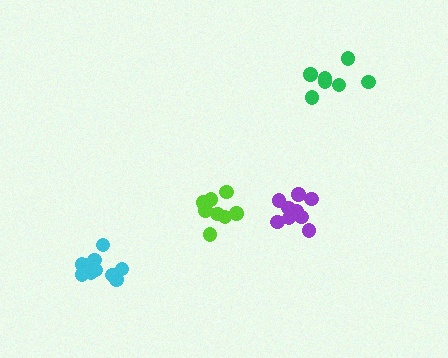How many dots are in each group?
Group 1: 10 dots, Group 2: 8 dots, Group 3: 10 dots, Group 4: 7 dots (35 total).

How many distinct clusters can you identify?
There are 4 distinct clusters.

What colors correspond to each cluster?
The clusters are colored: purple, lime, cyan, green.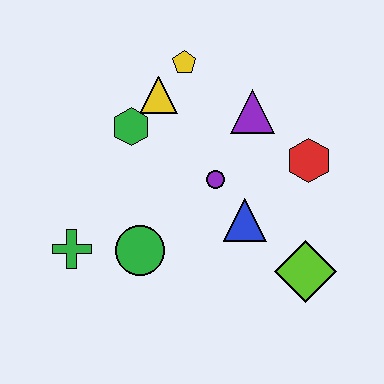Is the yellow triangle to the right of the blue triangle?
No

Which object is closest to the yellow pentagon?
The yellow triangle is closest to the yellow pentagon.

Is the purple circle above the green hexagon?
No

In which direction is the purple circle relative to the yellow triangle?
The purple circle is below the yellow triangle.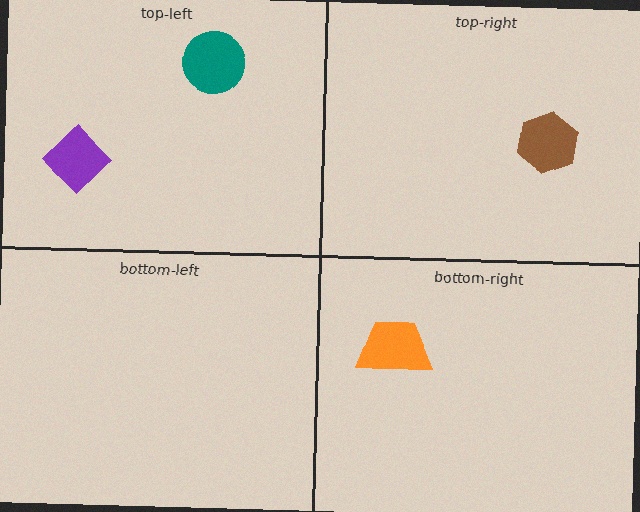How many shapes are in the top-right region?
1.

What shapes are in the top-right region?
The brown hexagon.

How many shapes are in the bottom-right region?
1.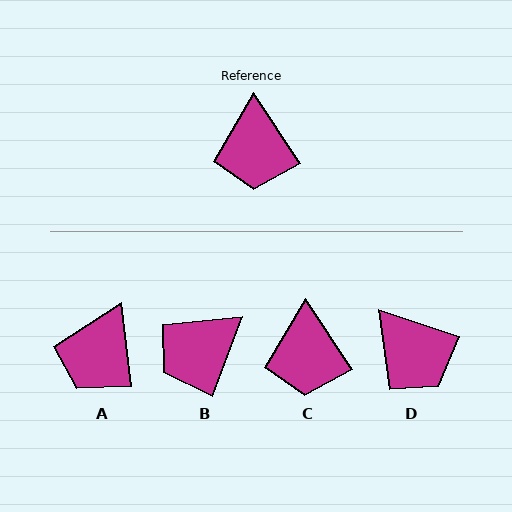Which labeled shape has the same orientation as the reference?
C.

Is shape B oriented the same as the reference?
No, it is off by about 54 degrees.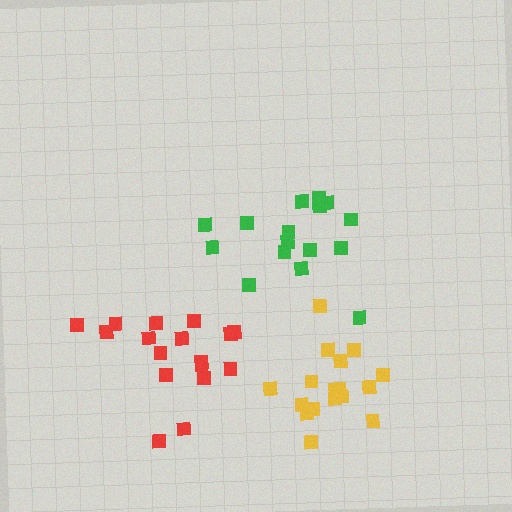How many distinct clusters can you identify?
There are 3 distinct clusters.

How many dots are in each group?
Group 1: 16 dots, Group 2: 17 dots, Group 3: 17 dots (50 total).